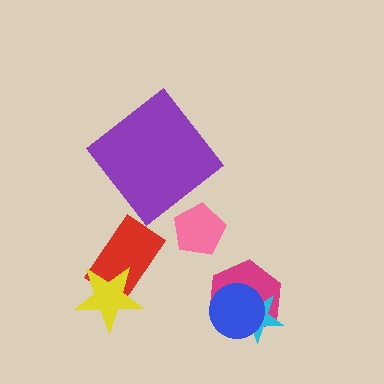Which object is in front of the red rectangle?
The yellow star is in front of the red rectangle.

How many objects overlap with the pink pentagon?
0 objects overlap with the pink pentagon.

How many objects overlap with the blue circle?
2 objects overlap with the blue circle.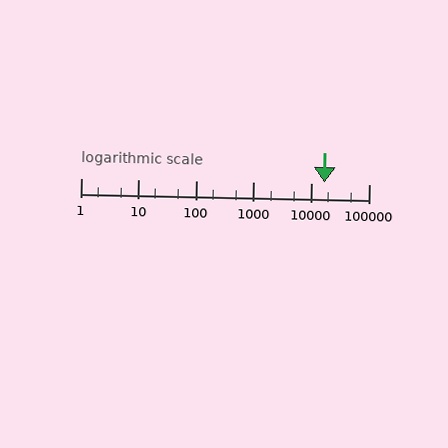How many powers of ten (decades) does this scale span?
The scale spans 5 decades, from 1 to 100000.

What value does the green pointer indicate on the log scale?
The pointer indicates approximately 17000.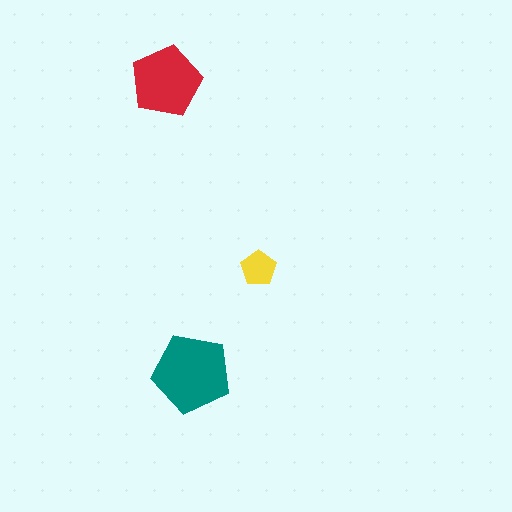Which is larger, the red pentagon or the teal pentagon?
The teal one.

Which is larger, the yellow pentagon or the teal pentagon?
The teal one.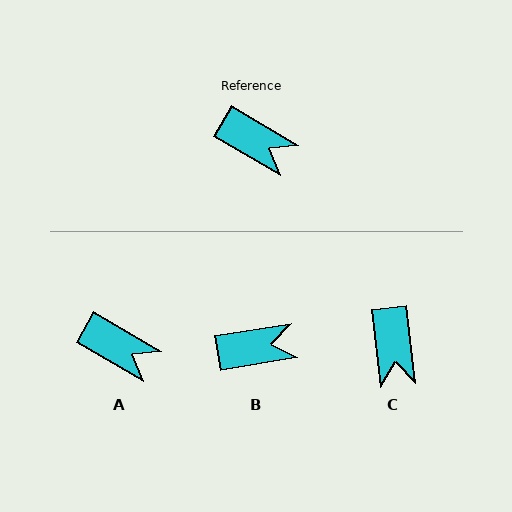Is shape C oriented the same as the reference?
No, it is off by about 53 degrees.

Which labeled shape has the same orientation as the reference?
A.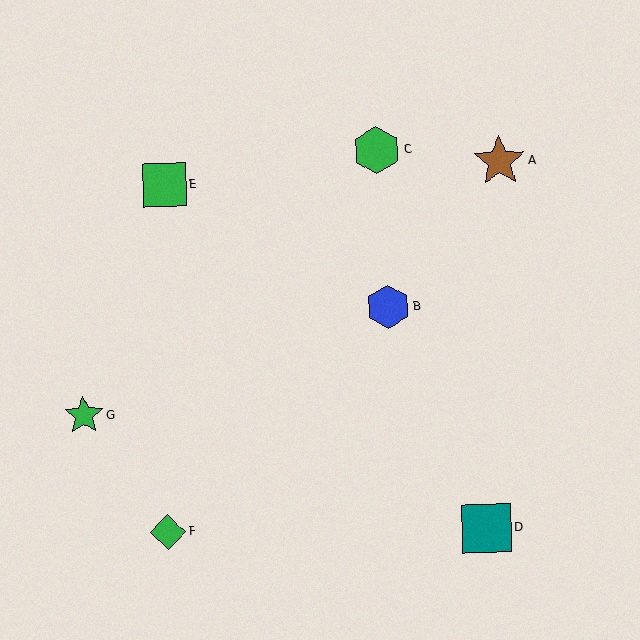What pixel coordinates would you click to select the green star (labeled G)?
Click at (84, 415) to select the green star G.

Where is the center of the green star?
The center of the green star is at (84, 415).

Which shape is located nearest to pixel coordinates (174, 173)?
The green square (labeled E) at (164, 185) is nearest to that location.